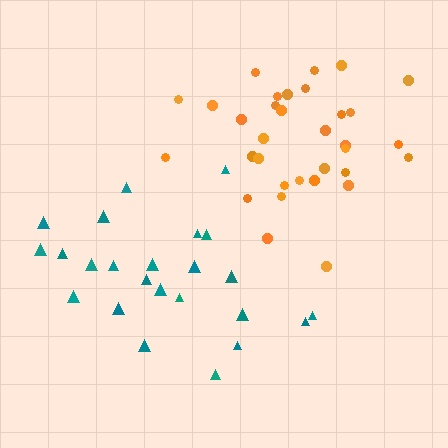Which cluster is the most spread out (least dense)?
Teal.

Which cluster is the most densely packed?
Orange.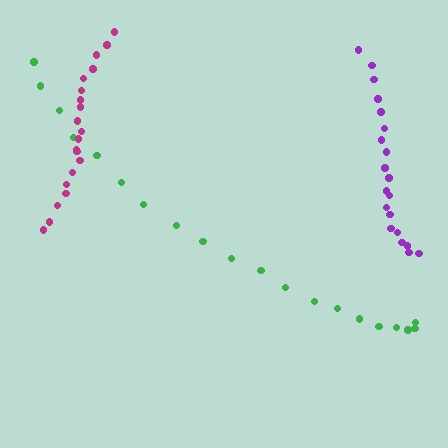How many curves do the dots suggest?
There are 3 distinct paths.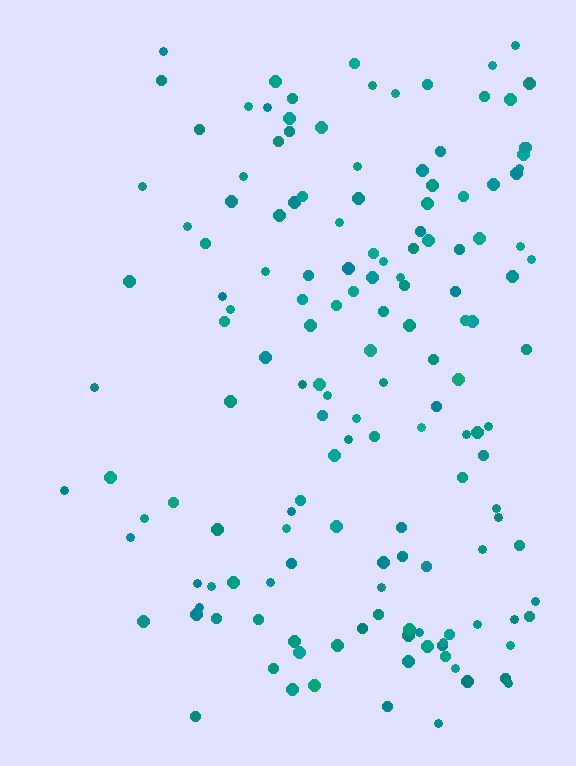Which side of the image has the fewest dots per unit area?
The left.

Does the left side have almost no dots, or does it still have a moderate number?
Still a moderate number, just noticeably fewer than the right.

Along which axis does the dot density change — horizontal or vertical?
Horizontal.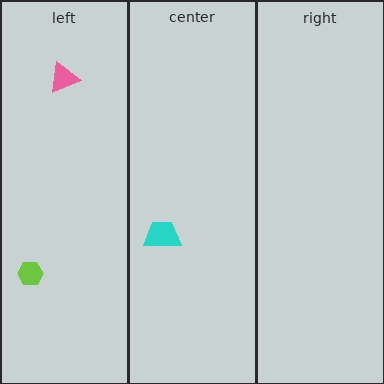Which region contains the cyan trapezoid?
The center region.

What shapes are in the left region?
The lime hexagon, the pink triangle.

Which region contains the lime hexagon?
The left region.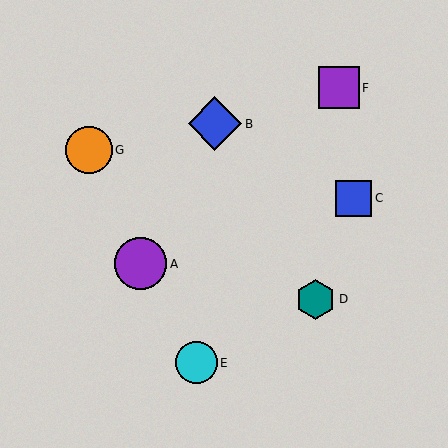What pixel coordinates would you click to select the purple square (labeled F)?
Click at (339, 88) to select the purple square F.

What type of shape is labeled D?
Shape D is a teal hexagon.